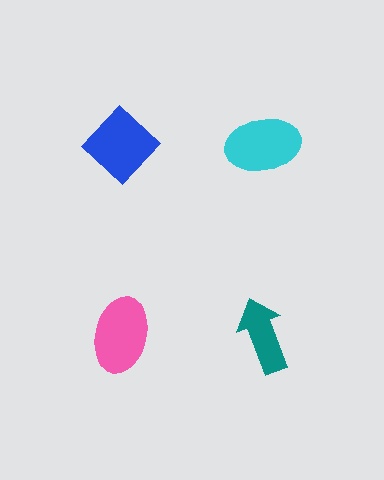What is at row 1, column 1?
A blue diamond.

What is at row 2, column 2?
A teal arrow.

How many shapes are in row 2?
2 shapes.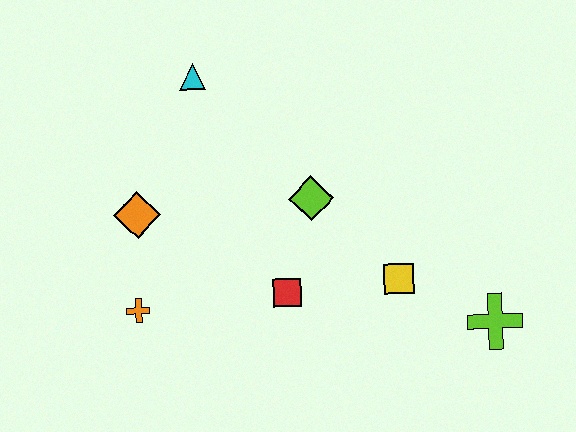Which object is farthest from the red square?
The cyan triangle is farthest from the red square.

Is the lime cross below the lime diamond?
Yes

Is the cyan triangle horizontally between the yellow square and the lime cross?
No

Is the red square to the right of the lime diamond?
No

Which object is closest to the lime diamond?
The red square is closest to the lime diamond.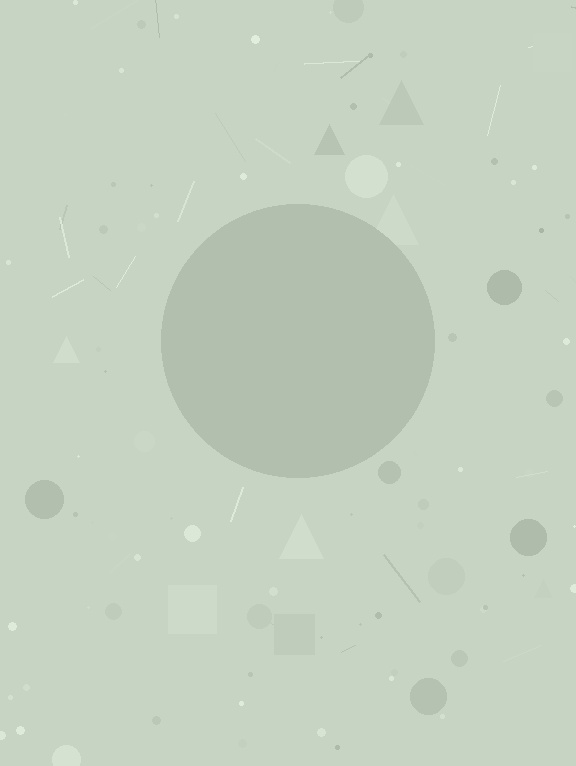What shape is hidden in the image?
A circle is hidden in the image.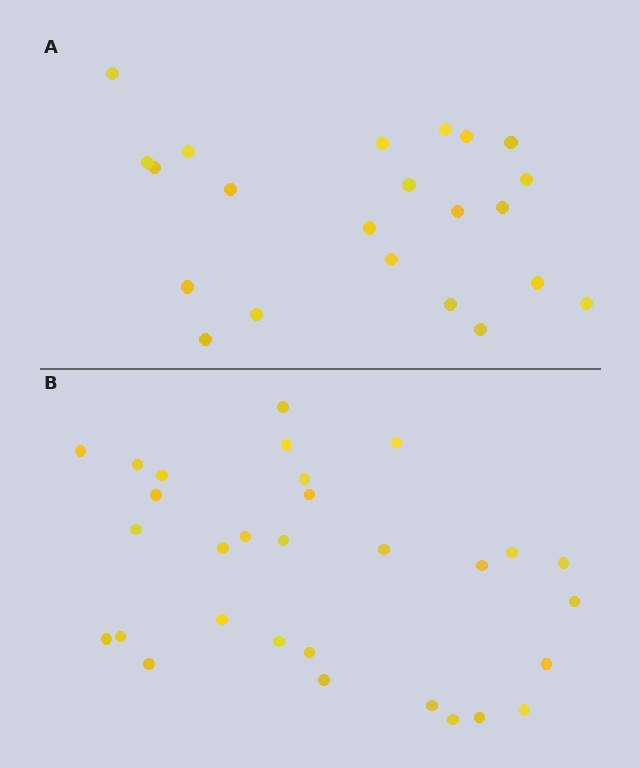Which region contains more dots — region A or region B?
Region B (the bottom region) has more dots.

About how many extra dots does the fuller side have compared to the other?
Region B has roughly 8 or so more dots than region A.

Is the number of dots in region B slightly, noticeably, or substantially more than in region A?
Region B has noticeably more, but not dramatically so. The ratio is roughly 1.4 to 1.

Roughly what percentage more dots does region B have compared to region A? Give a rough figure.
About 35% more.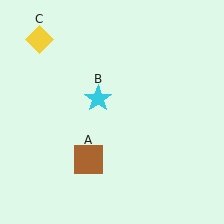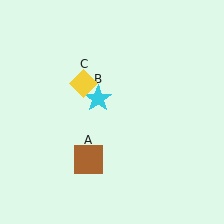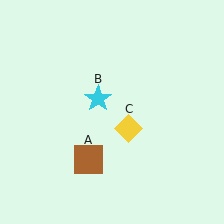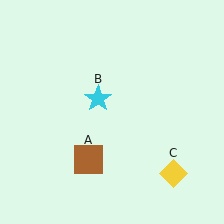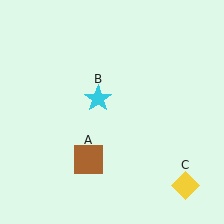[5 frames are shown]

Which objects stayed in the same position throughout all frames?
Brown square (object A) and cyan star (object B) remained stationary.